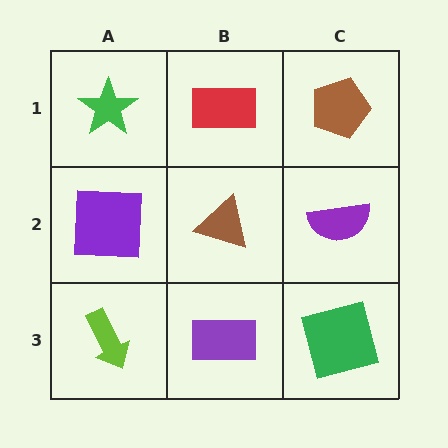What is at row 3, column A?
A lime arrow.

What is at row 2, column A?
A purple square.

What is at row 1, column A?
A green star.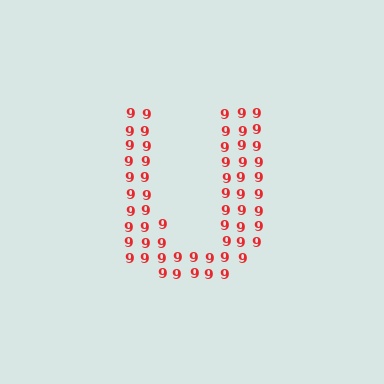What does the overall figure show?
The overall figure shows the letter U.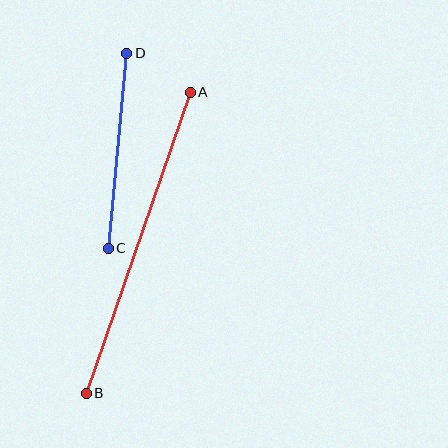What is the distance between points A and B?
The distance is approximately 319 pixels.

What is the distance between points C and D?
The distance is approximately 195 pixels.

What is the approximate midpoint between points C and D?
The midpoint is at approximately (118, 151) pixels.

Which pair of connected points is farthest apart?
Points A and B are farthest apart.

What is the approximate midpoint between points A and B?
The midpoint is at approximately (138, 243) pixels.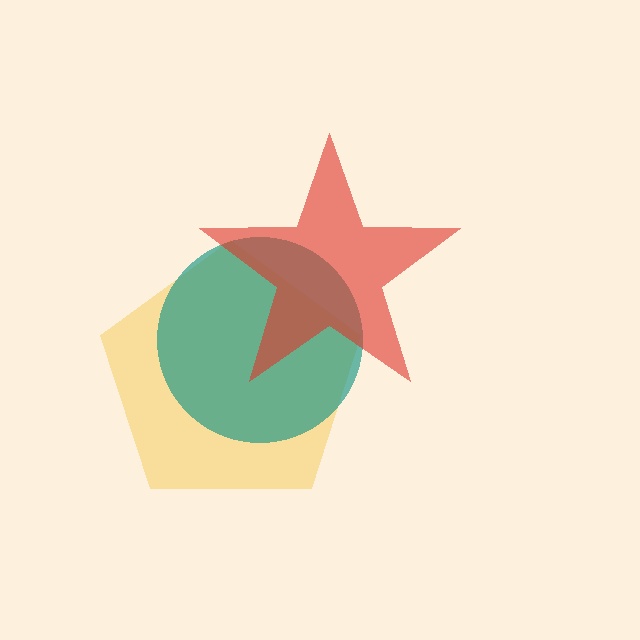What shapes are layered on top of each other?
The layered shapes are: a yellow pentagon, a teal circle, a red star.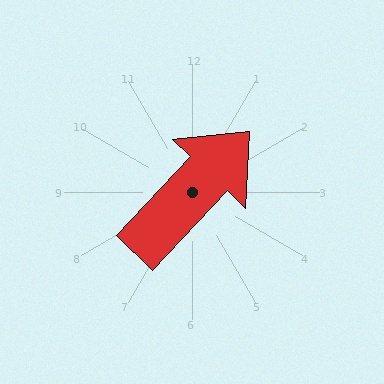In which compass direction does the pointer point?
Northeast.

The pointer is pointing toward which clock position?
Roughly 1 o'clock.